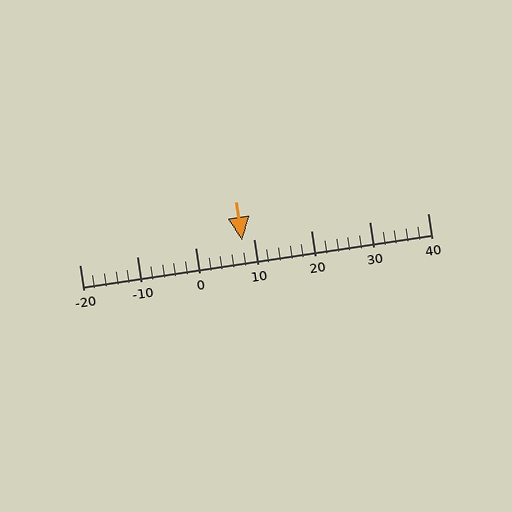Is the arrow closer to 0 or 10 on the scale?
The arrow is closer to 10.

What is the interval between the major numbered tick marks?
The major tick marks are spaced 10 units apart.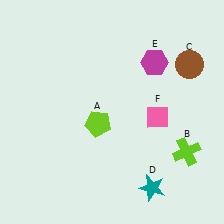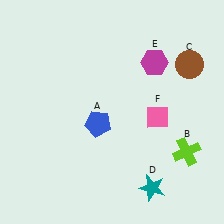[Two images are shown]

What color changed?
The pentagon (A) changed from lime in Image 1 to blue in Image 2.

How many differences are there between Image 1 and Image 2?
There is 1 difference between the two images.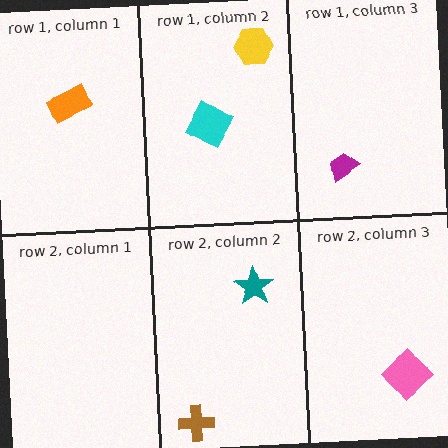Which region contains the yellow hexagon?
The row 1, column 2 region.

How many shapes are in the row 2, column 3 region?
1.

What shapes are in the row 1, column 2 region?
The yellow hexagon, the cyan square.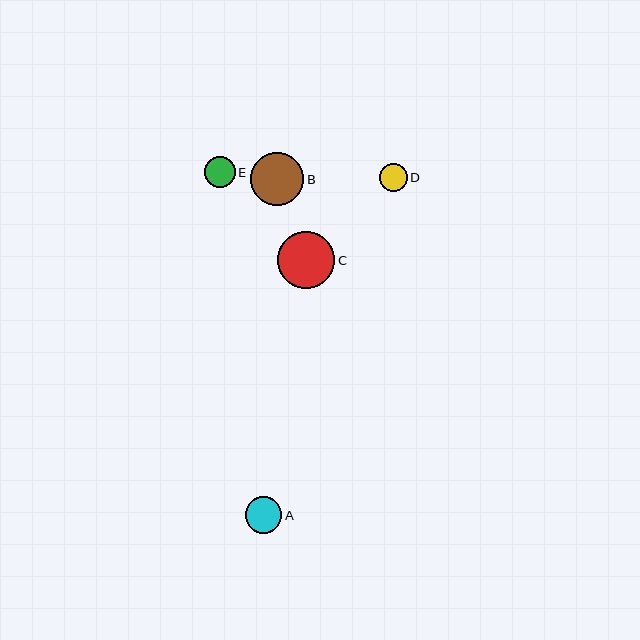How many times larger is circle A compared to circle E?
Circle A is approximately 1.2 times the size of circle E.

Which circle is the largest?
Circle C is the largest with a size of approximately 58 pixels.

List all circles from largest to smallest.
From largest to smallest: C, B, A, E, D.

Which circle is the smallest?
Circle D is the smallest with a size of approximately 28 pixels.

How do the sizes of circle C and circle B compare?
Circle C and circle B are approximately the same size.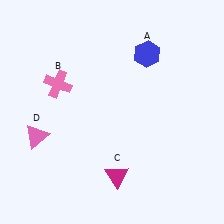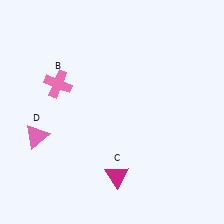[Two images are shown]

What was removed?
The blue hexagon (A) was removed in Image 2.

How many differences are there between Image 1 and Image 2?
There is 1 difference between the two images.